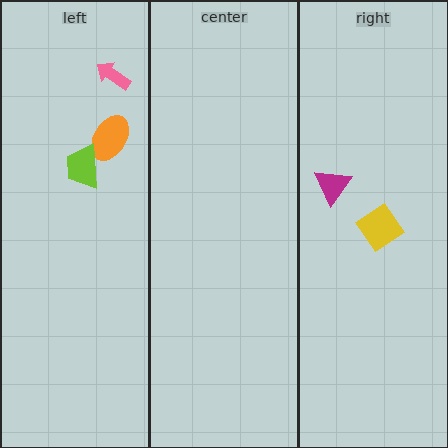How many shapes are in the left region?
3.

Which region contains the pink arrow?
The left region.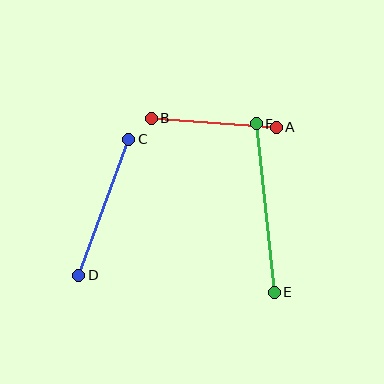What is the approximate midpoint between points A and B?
The midpoint is at approximately (214, 123) pixels.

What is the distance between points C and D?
The distance is approximately 145 pixels.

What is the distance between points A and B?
The distance is approximately 125 pixels.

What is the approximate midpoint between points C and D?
The midpoint is at approximately (104, 207) pixels.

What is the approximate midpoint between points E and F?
The midpoint is at approximately (265, 208) pixels.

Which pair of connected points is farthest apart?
Points E and F are farthest apart.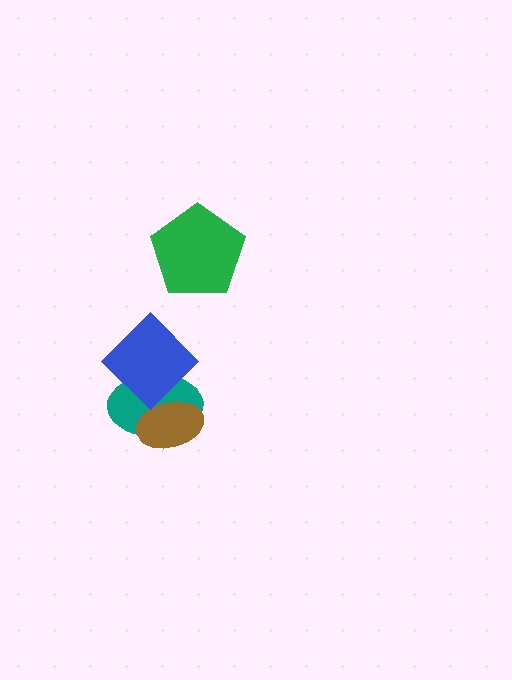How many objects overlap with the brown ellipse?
2 objects overlap with the brown ellipse.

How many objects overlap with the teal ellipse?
2 objects overlap with the teal ellipse.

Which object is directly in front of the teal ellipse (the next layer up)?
The brown ellipse is directly in front of the teal ellipse.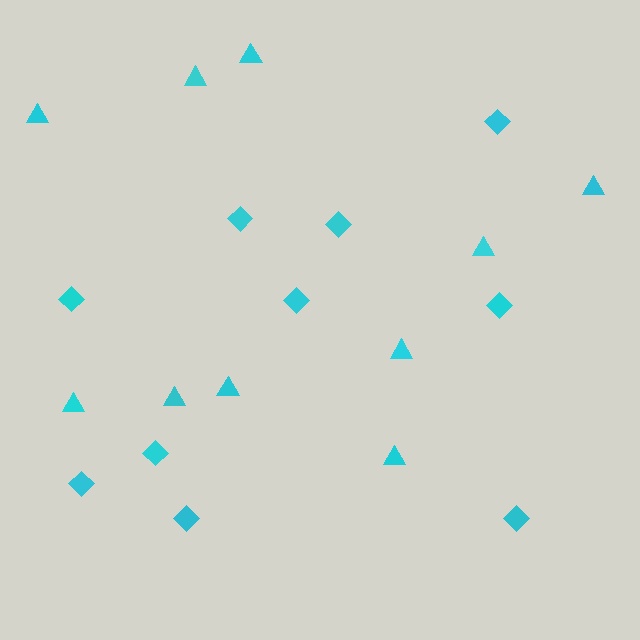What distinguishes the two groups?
There are 2 groups: one group of triangles (10) and one group of diamonds (10).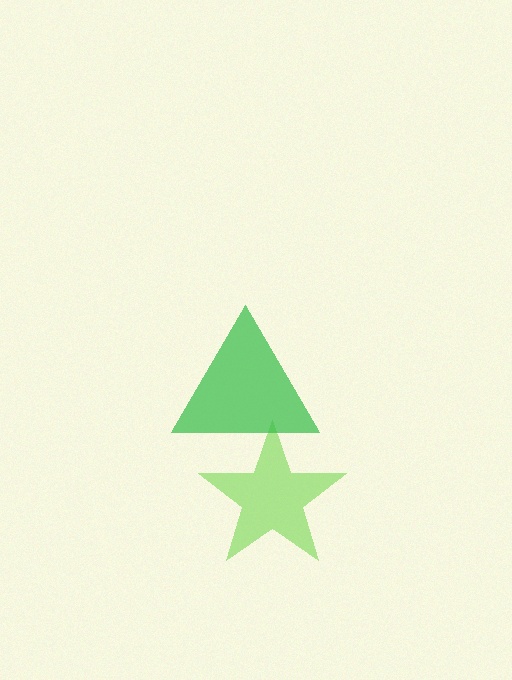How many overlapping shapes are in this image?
There are 2 overlapping shapes in the image.